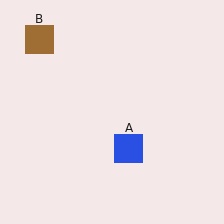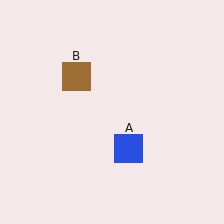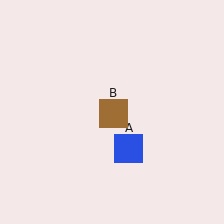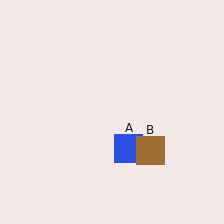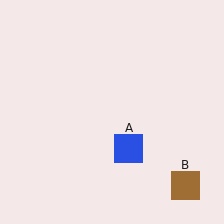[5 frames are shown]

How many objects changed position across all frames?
1 object changed position: brown square (object B).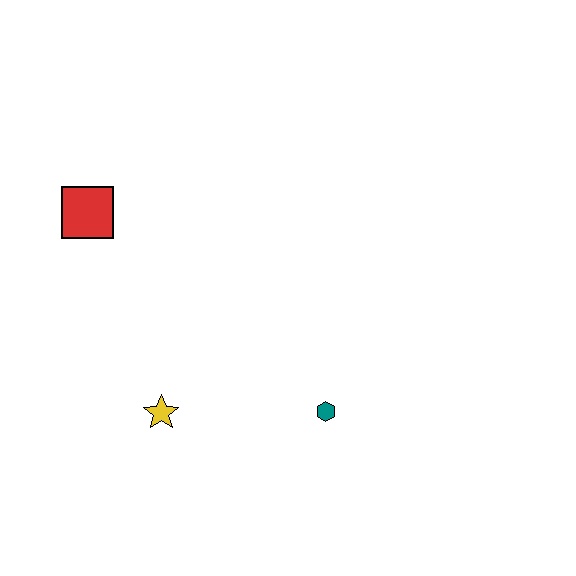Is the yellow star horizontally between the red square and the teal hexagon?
Yes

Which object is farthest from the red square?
The teal hexagon is farthest from the red square.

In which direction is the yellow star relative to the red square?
The yellow star is below the red square.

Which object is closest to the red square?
The yellow star is closest to the red square.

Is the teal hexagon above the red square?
No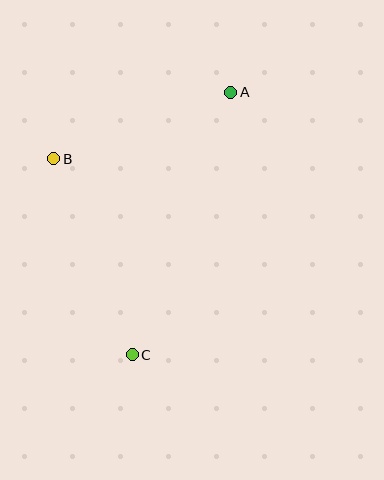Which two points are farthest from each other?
Points A and C are farthest from each other.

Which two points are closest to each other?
Points A and B are closest to each other.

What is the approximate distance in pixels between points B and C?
The distance between B and C is approximately 211 pixels.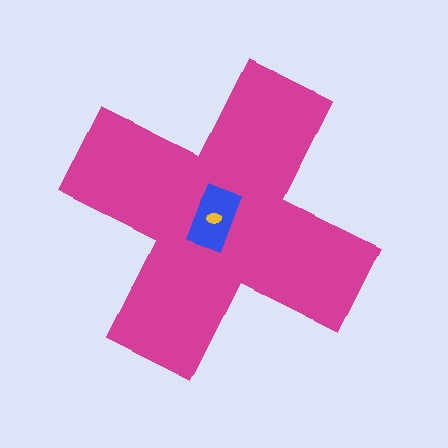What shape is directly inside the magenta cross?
The blue rectangle.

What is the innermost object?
The yellow ellipse.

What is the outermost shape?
The magenta cross.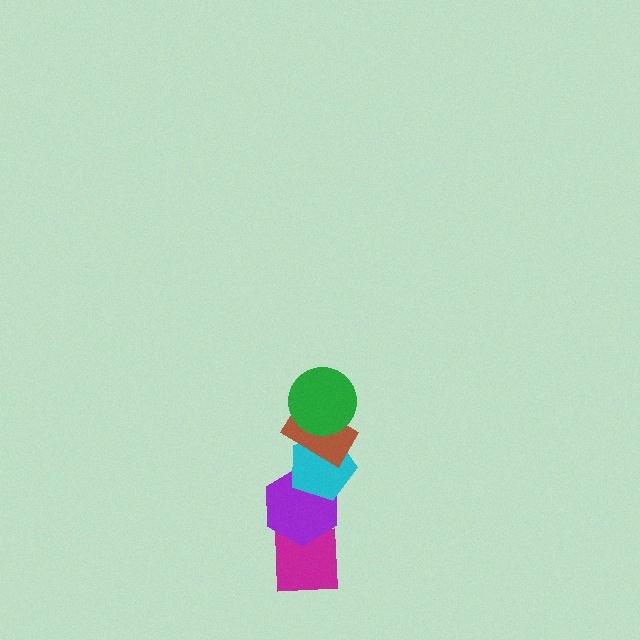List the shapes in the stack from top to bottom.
From top to bottom: the green circle, the brown rectangle, the cyan pentagon, the purple hexagon, the magenta square.